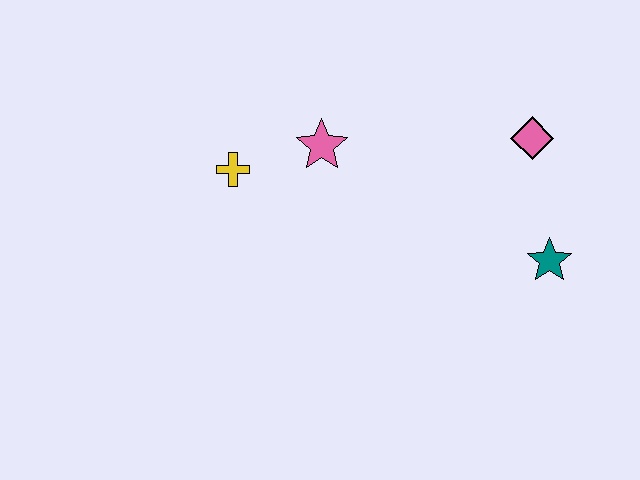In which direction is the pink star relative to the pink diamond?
The pink star is to the left of the pink diamond.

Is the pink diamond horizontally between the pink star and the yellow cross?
No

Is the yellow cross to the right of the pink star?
No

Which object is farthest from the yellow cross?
The teal star is farthest from the yellow cross.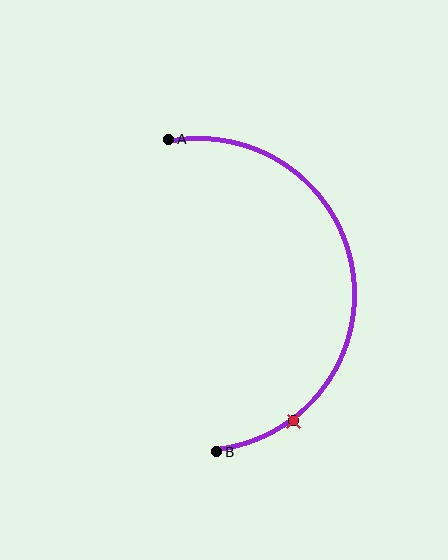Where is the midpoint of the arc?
The arc midpoint is the point on the curve farthest from the straight line joining A and B. It sits to the right of that line.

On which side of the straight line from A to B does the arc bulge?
The arc bulges to the right of the straight line connecting A and B.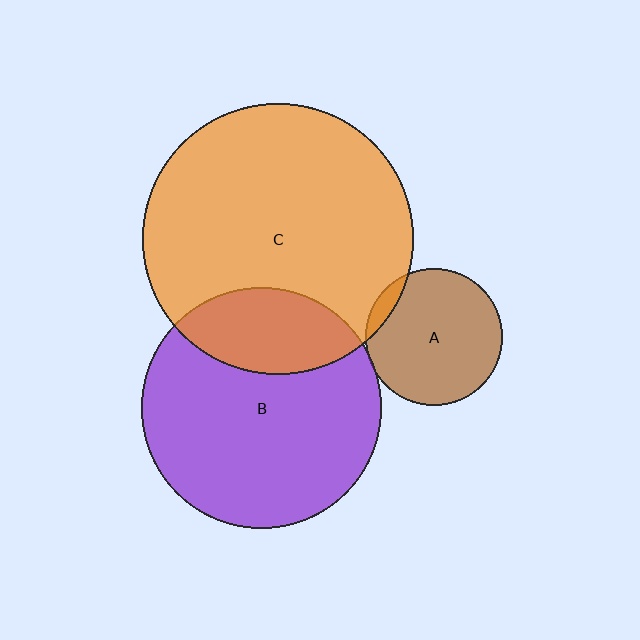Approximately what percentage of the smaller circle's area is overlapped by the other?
Approximately 25%.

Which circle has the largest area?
Circle C (orange).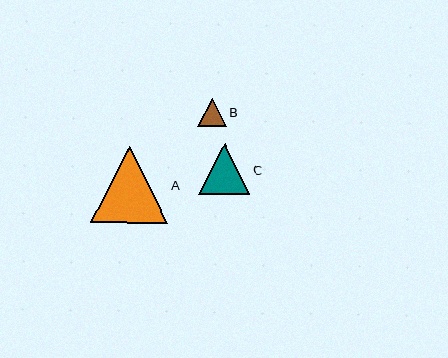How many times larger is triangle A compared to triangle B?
Triangle A is approximately 2.7 times the size of triangle B.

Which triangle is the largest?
Triangle A is the largest with a size of approximately 77 pixels.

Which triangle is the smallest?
Triangle B is the smallest with a size of approximately 28 pixels.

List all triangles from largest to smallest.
From largest to smallest: A, C, B.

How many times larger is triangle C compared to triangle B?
Triangle C is approximately 1.8 times the size of triangle B.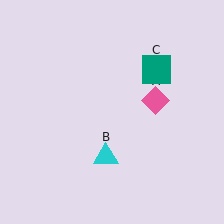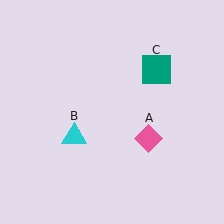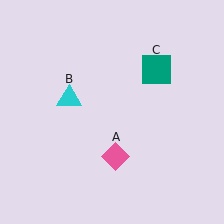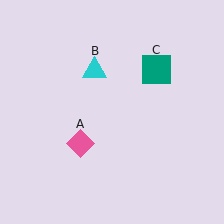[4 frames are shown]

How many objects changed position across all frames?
2 objects changed position: pink diamond (object A), cyan triangle (object B).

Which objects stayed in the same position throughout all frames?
Teal square (object C) remained stationary.